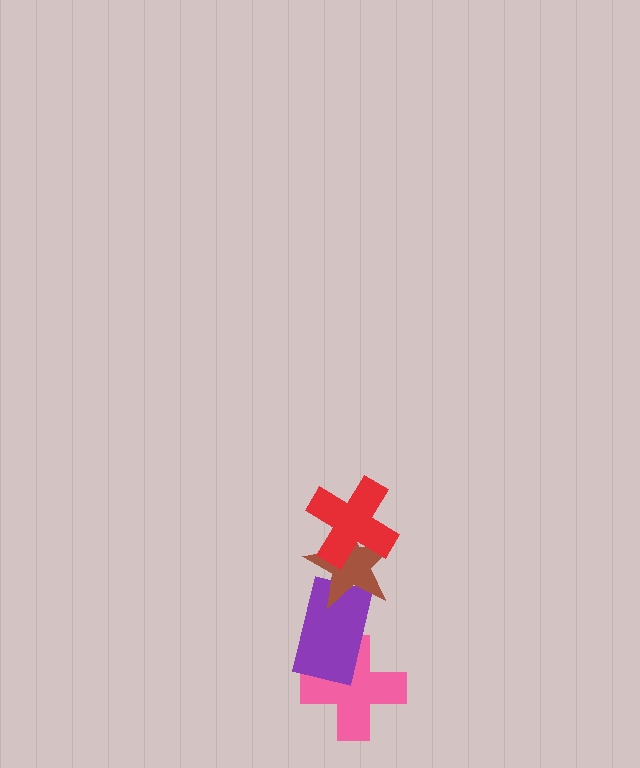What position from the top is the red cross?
The red cross is 1st from the top.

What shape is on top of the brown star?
The red cross is on top of the brown star.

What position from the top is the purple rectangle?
The purple rectangle is 3rd from the top.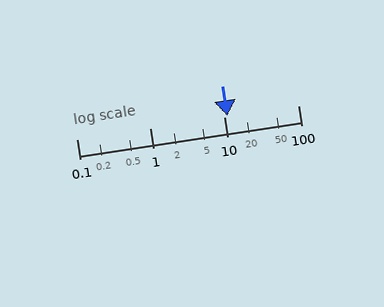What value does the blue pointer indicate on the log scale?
The pointer indicates approximately 11.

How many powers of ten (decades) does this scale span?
The scale spans 3 decades, from 0.1 to 100.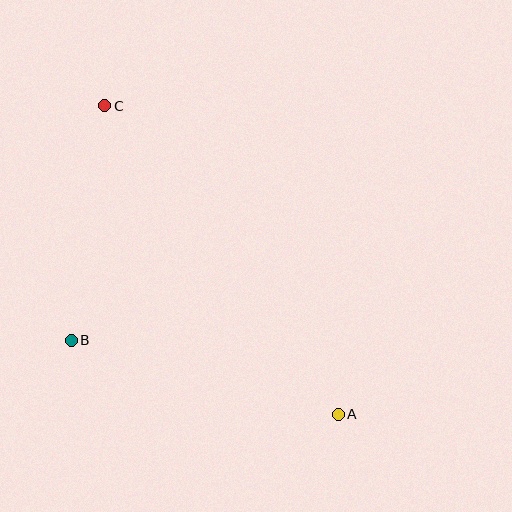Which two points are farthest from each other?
Points A and C are farthest from each other.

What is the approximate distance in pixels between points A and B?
The distance between A and B is approximately 278 pixels.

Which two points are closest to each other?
Points B and C are closest to each other.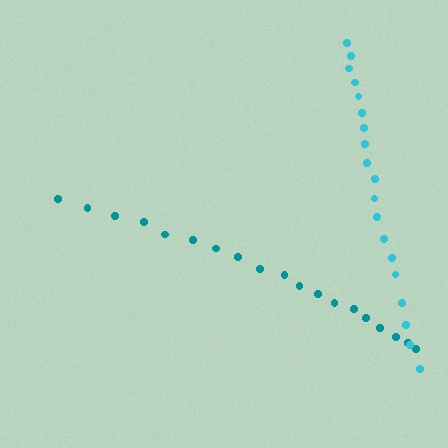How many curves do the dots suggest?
There are 2 distinct paths.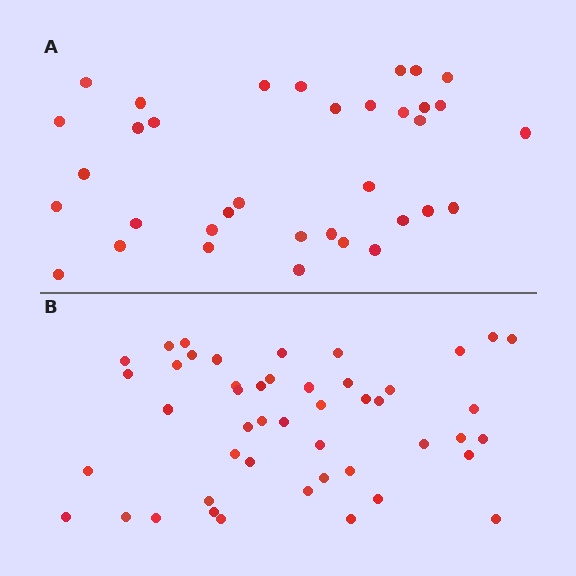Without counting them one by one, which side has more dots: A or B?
Region B (the bottom region) has more dots.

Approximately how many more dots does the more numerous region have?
Region B has roughly 12 or so more dots than region A.